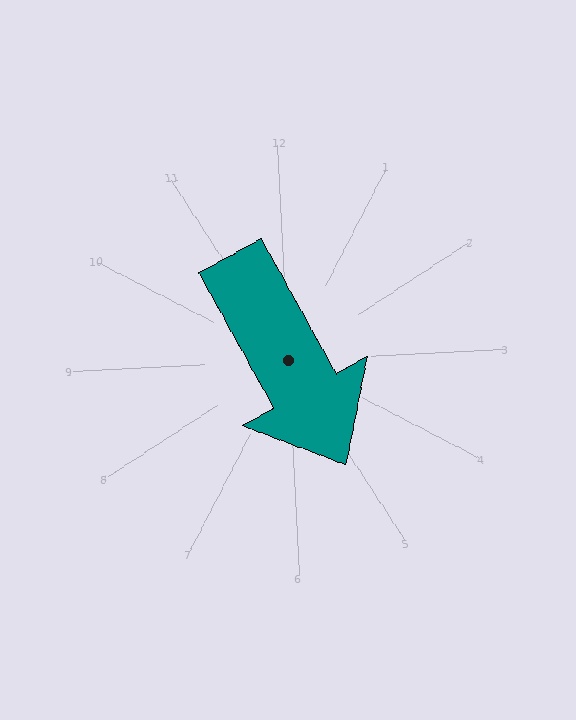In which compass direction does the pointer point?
Southeast.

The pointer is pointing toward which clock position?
Roughly 5 o'clock.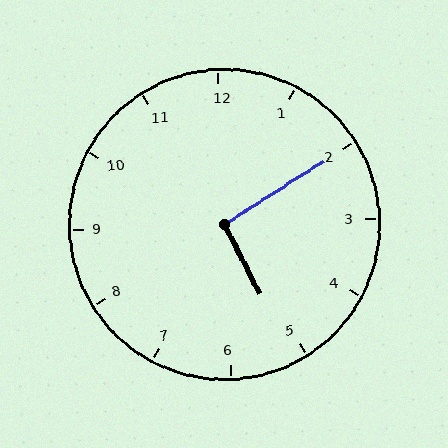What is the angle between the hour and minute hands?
Approximately 95 degrees.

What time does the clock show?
5:10.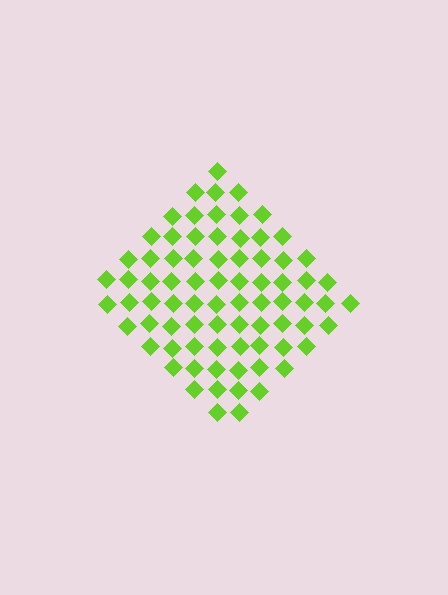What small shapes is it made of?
It is made of small diamonds.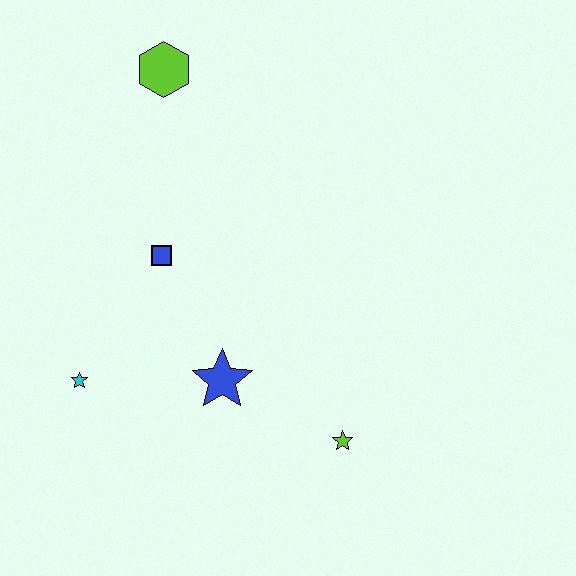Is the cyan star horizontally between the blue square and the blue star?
No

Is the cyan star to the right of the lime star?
No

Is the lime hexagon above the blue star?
Yes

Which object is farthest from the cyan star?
The lime hexagon is farthest from the cyan star.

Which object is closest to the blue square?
The blue star is closest to the blue square.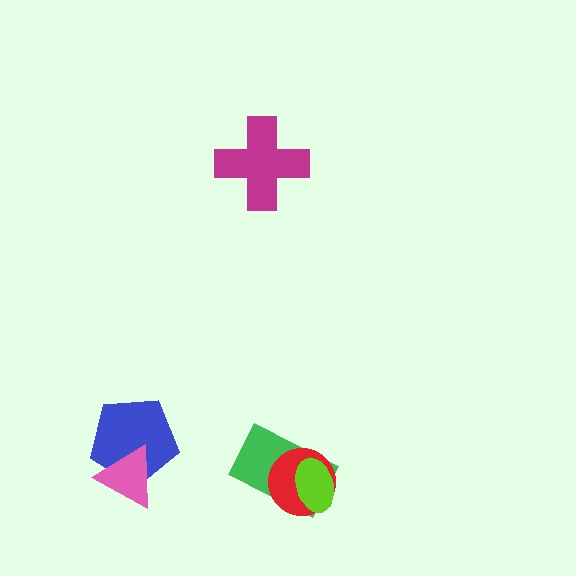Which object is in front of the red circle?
The lime ellipse is in front of the red circle.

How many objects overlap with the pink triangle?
1 object overlaps with the pink triangle.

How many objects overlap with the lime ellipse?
2 objects overlap with the lime ellipse.